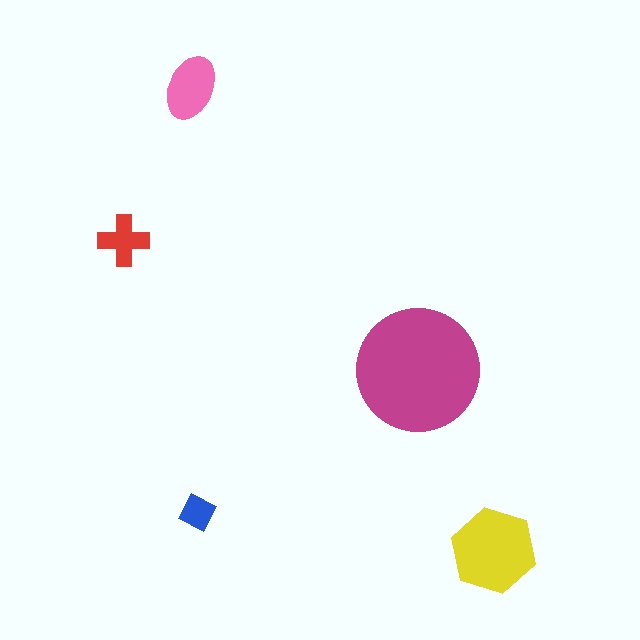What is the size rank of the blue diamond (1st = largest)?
5th.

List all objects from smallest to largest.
The blue diamond, the red cross, the pink ellipse, the yellow hexagon, the magenta circle.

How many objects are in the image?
There are 5 objects in the image.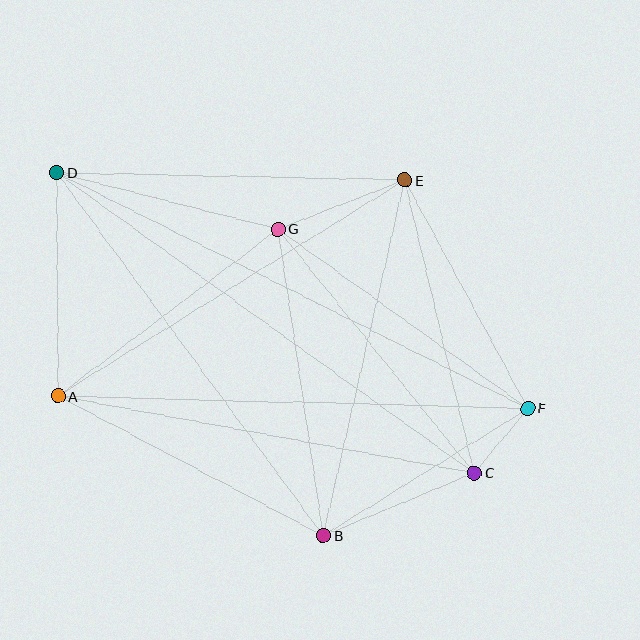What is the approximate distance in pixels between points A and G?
The distance between A and G is approximately 276 pixels.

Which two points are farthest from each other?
Points D and F are farthest from each other.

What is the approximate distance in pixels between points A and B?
The distance between A and B is approximately 300 pixels.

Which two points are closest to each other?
Points C and F are closest to each other.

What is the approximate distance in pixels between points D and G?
The distance between D and G is approximately 228 pixels.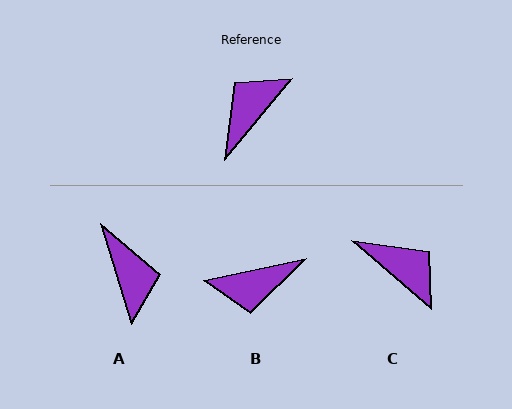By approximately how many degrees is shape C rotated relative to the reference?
Approximately 91 degrees clockwise.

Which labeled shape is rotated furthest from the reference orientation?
B, about 141 degrees away.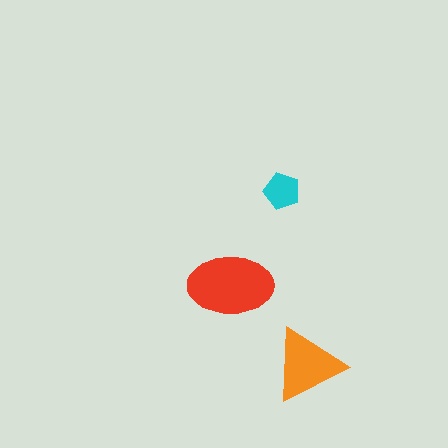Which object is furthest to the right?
The orange triangle is rightmost.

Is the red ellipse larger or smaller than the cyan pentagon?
Larger.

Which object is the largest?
The red ellipse.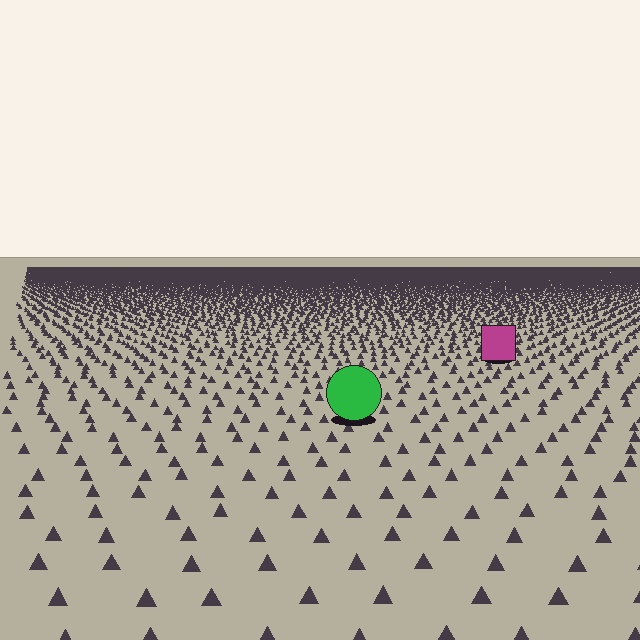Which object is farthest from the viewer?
The magenta square is farthest from the viewer. It appears smaller and the ground texture around it is denser.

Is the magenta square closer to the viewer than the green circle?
No. The green circle is closer — you can tell from the texture gradient: the ground texture is coarser near it.